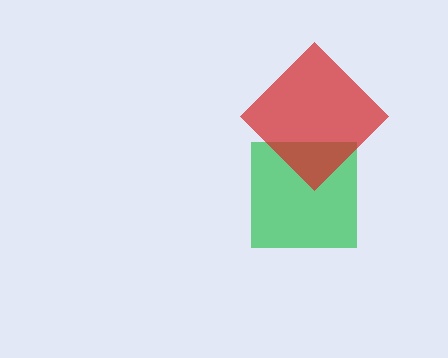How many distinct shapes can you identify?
There are 2 distinct shapes: a green square, a red diamond.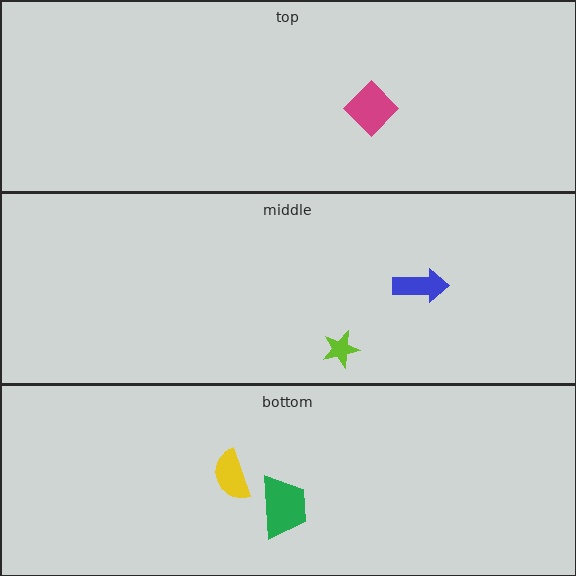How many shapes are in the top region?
1.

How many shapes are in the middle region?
2.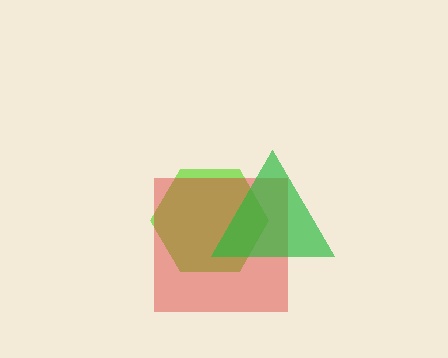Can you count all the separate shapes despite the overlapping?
Yes, there are 3 separate shapes.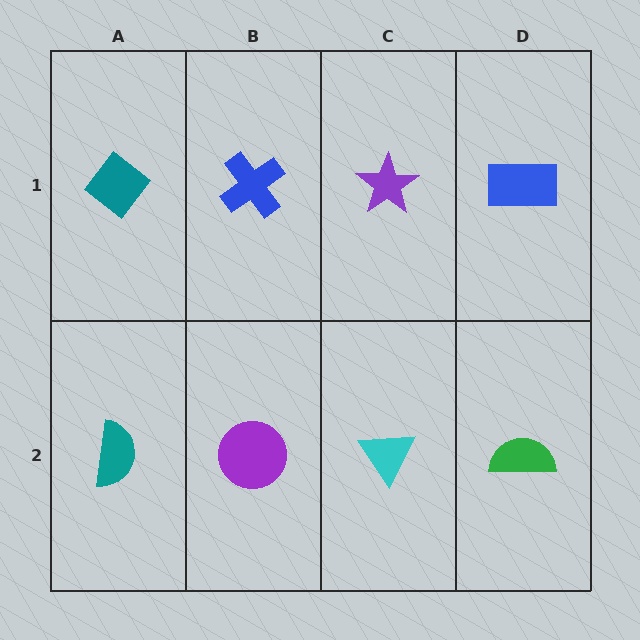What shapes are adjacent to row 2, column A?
A teal diamond (row 1, column A), a purple circle (row 2, column B).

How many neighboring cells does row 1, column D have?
2.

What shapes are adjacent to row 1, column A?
A teal semicircle (row 2, column A), a blue cross (row 1, column B).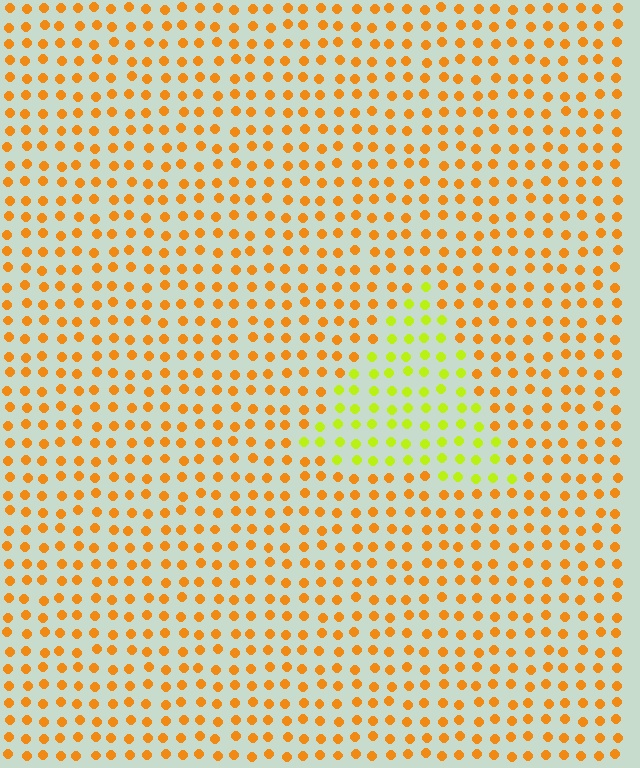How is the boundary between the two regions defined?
The boundary is defined purely by a slight shift in hue (about 43 degrees). Spacing, size, and orientation are identical on both sides.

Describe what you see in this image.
The image is filled with small orange elements in a uniform arrangement. A triangle-shaped region is visible where the elements are tinted to a slightly different hue, forming a subtle color boundary.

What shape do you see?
I see a triangle.